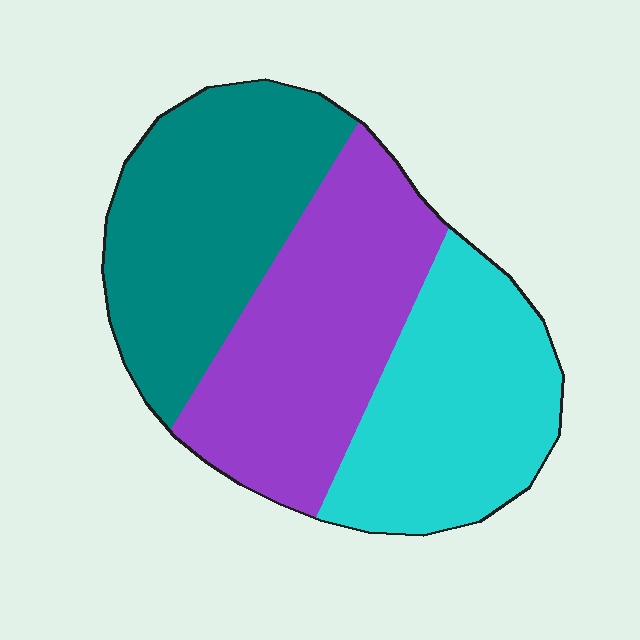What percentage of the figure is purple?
Purple takes up between a quarter and a half of the figure.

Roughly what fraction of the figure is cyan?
Cyan takes up about one third (1/3) of the figure.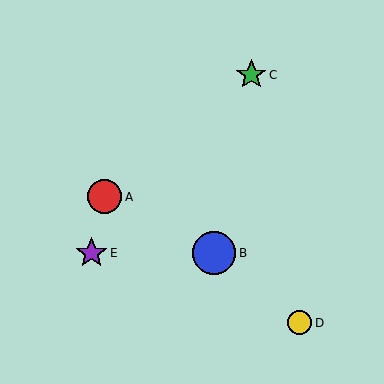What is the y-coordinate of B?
Object B is at y≈253.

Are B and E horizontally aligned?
Yes, both are at y≈253.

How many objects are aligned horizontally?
2 objects (B, E) are aligned horizontally.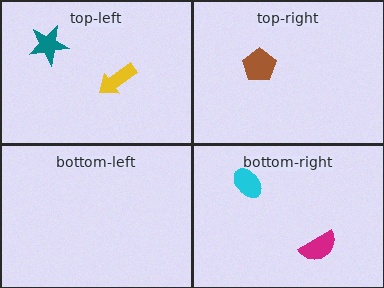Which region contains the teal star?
The top-left region.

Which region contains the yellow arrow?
The top-left region.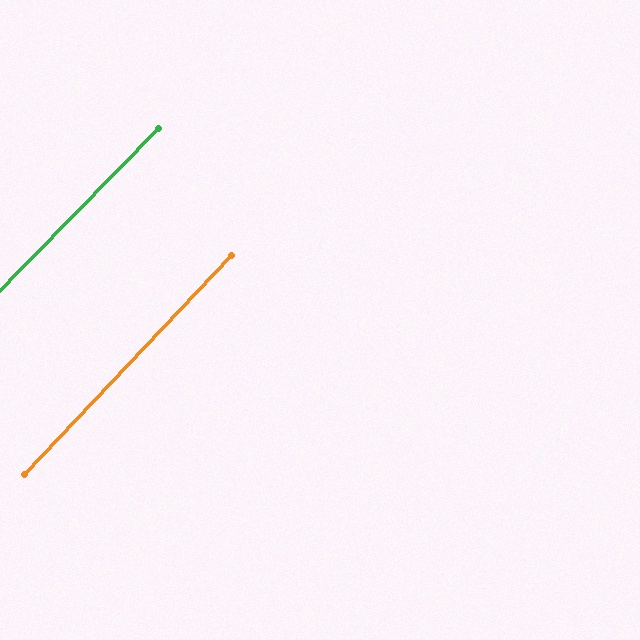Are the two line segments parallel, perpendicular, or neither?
Parallel — their directions differ by only 1.2°.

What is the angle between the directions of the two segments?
Approximately 1 degree.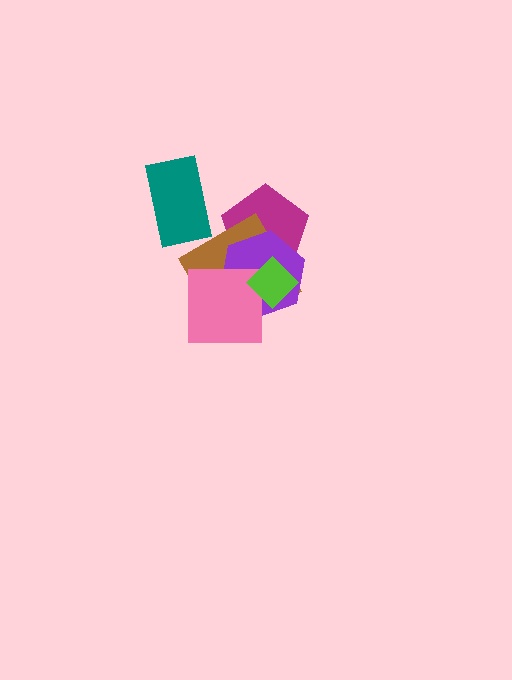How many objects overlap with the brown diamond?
4 objects overlap with the brown diamond.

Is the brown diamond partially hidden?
Yes, it is partially covered by another shape.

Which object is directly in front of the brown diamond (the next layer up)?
The purple hexagon is directly in front of the brown diamond.